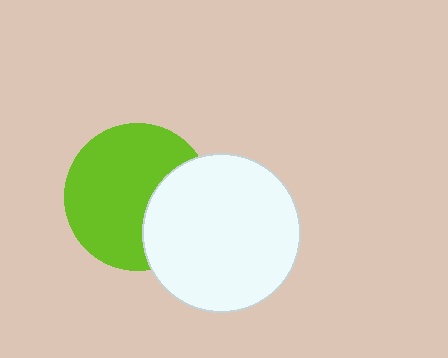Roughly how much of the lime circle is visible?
Most of it is visible (roughly 69%).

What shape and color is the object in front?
The object in front is a white circle.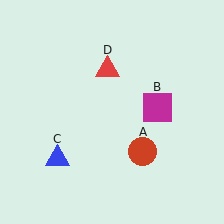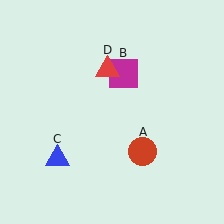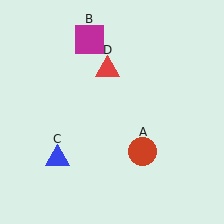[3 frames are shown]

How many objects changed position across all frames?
1 object changed position: magenta square (object B).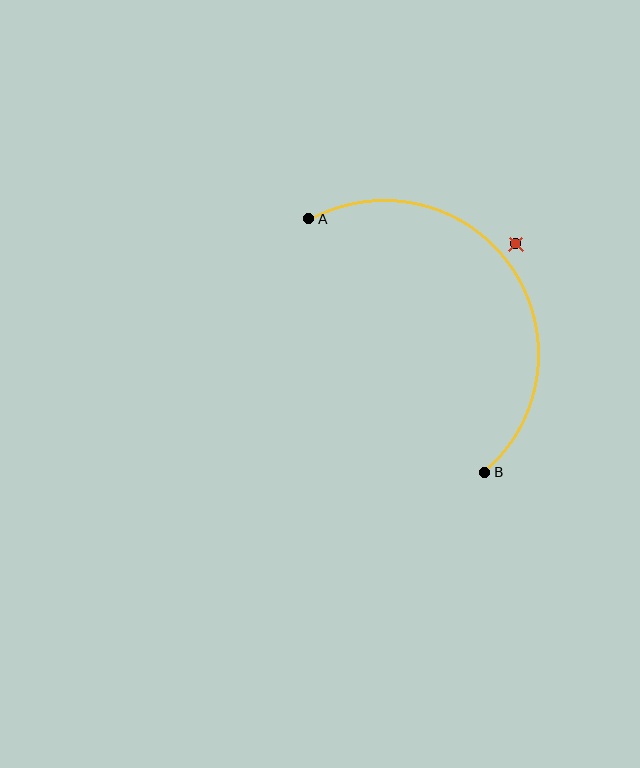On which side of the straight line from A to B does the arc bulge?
The arc bulges above and to the right of the straight line connecting A and B.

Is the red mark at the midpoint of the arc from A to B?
No — the red mark does not lie on the arc at all. It sits slightly outside the curve.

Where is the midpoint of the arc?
The arc midpoint is the point on the curve farthest from the straight line joining A and B. It sits above and to the right of that line.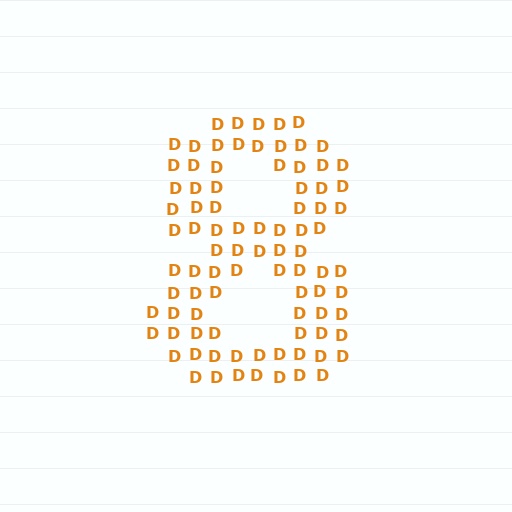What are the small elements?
The small elements are letter D's.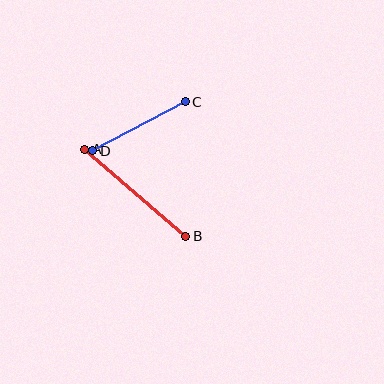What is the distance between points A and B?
The distance is approximately 134 pixels.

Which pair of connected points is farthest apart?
Points A and B are farthest apart.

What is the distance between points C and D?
The distance is approximately 105 pixels.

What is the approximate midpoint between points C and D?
The midpoint is at approximately (139, 126) pixels.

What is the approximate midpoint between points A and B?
The midpoint is at approximately (135, 193) pixels.